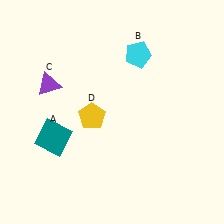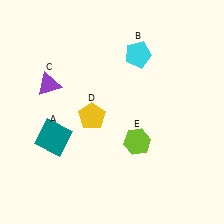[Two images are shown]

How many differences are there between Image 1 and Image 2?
There is 1 difference between the two images.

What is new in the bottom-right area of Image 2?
A lime hexagon (E) was added in the bottom-right area of Image 2.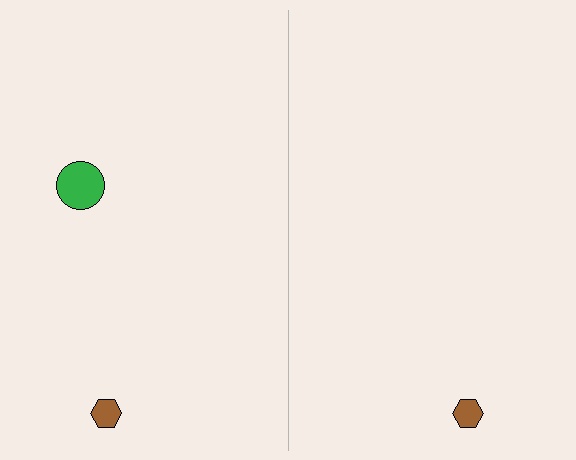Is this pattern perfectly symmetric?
No, the pattern is not perfectly symmetric. A green circle is missing from the right side.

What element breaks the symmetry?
A green circle is missing from the right side.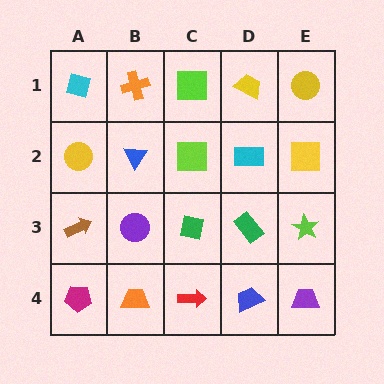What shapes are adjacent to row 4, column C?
A green square (row 3, column C), an orange trapezoid (row 4, column B), a blue trapezoid (row 4, column D).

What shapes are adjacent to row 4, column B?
A purple circle (row 3, column B), a magenta pentagon (row 4, column A), a red arrow (row 4, column C).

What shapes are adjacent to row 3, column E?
A yellow square (row 2, column E), a purple trapezoid (row 4, column E), a green rectangle (row 3, column D).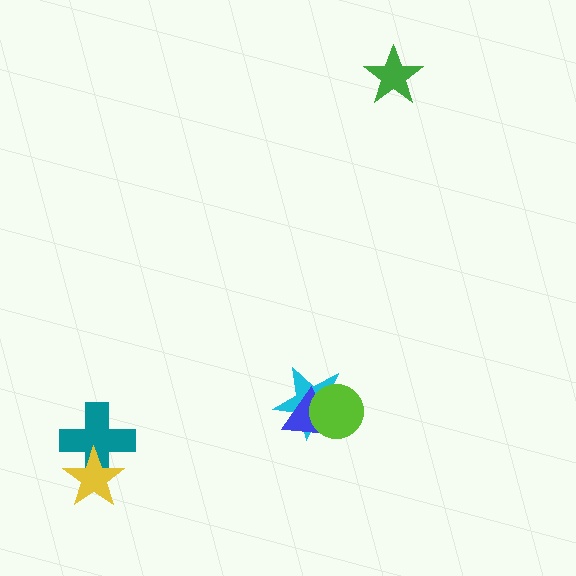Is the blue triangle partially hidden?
Yes, it is partially covered by another shape.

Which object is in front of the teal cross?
The yellow star is in front of the teal cross.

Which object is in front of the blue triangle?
The lime circle is in front of the blue triangle.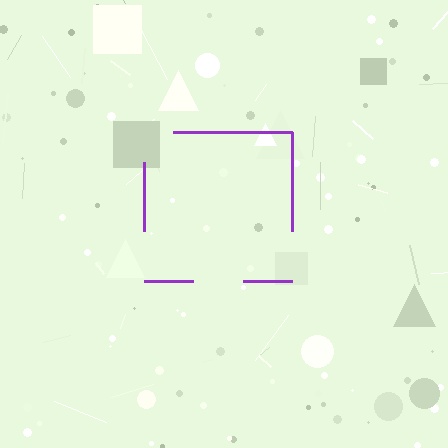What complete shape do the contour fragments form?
The contour fragments form a square.